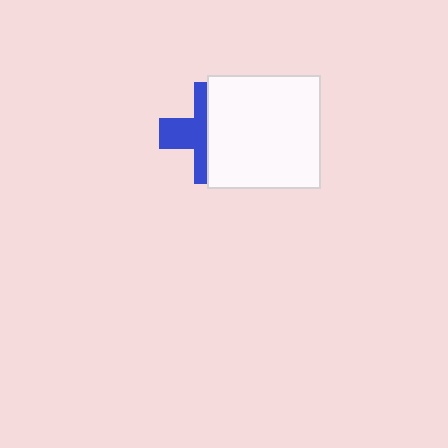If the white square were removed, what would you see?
You would see the complete blue cross.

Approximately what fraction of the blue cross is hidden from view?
Roughly 54% of the blue cross is hidden behind the white square.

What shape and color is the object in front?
The object in front is a white square.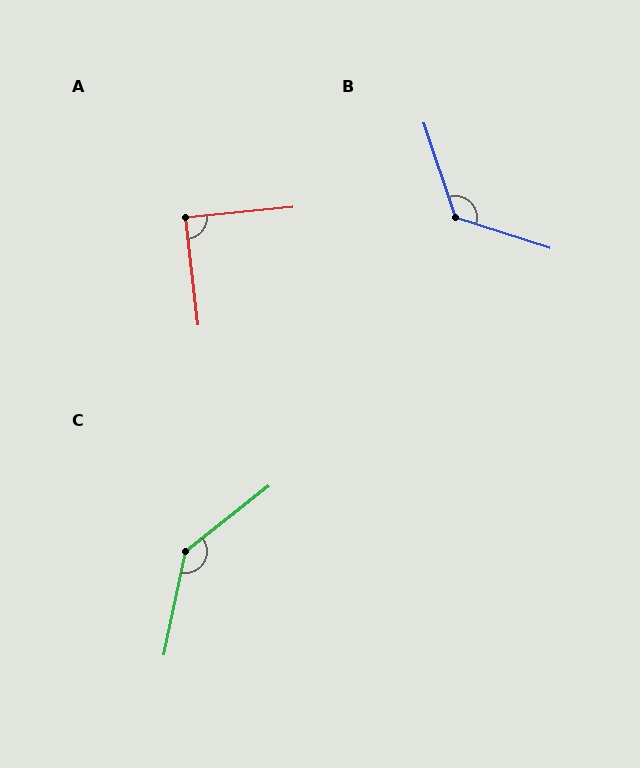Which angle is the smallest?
A, at approximately 89 degrees.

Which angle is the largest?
C, at approximately 140 degrees.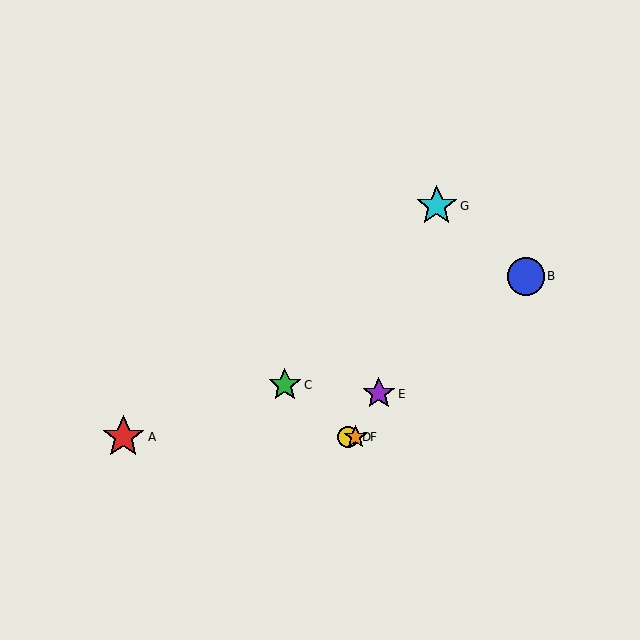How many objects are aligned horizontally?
3 objects (A, D, F) are aligned horizontally.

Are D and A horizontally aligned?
Yes, both are at y≈437.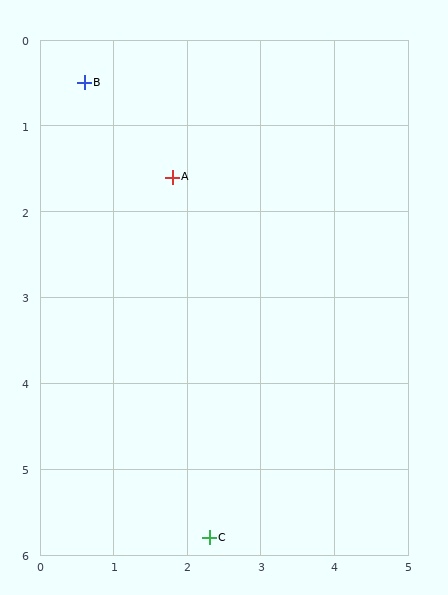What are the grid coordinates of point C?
Point C is at approximately (2.3, 5.8).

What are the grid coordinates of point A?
Point A is at approximately (1.8, 1.6).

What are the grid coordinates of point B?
Point B is at approximately (0.6, 0.5).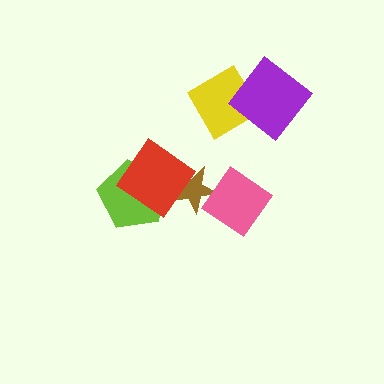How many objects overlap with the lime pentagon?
1 object overlaps with the lime pentagon.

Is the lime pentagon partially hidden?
Yes, it is partially covered by another shape.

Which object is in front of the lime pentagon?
The red diamond is in front of the lime pentagon.